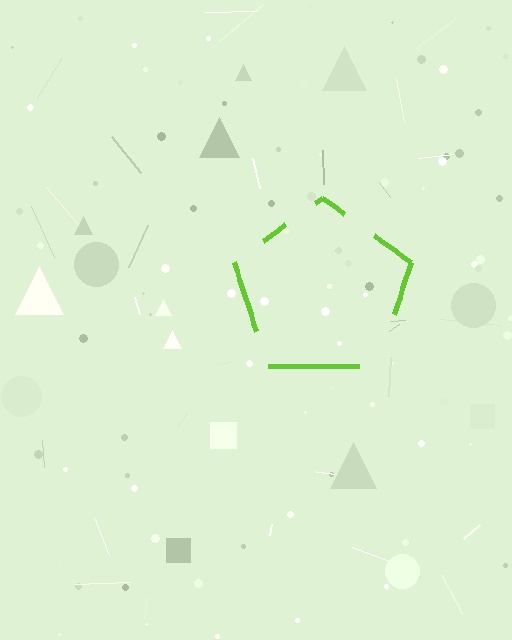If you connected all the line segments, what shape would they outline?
They would outline a pentagon.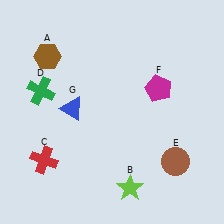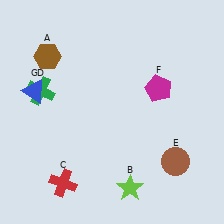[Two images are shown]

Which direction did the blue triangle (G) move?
The blue triangle (G) moved left.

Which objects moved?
The objects that moved are: the red cross (C), the blue triangle (G).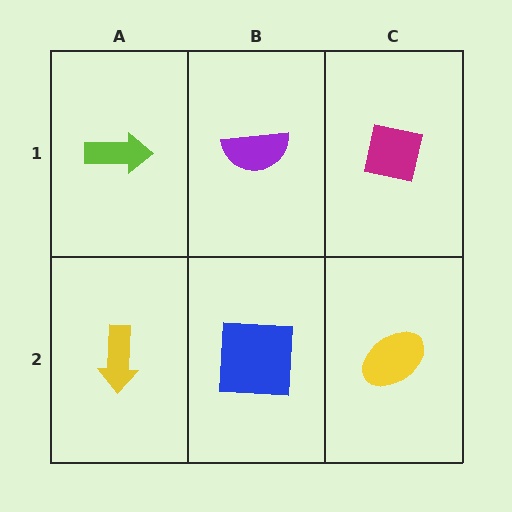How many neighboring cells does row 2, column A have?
2.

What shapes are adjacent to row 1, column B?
A blue square (row 2, column B), a lime arrow (row 1, column A), a magenta square (row 1, column C).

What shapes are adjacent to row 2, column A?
A lime arrow (row 1, column A), a blue square (row 2, column B).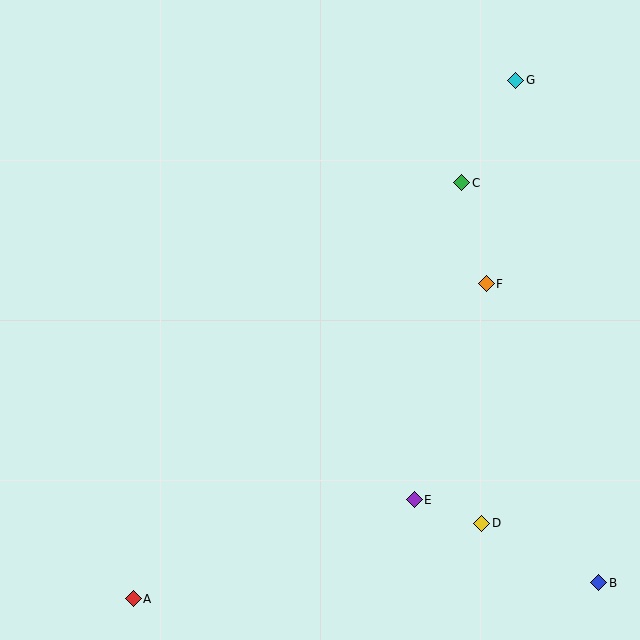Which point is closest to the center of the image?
Point F at (486, 284) is closest to the center.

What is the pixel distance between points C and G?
The distance between C and G is 116 pixels.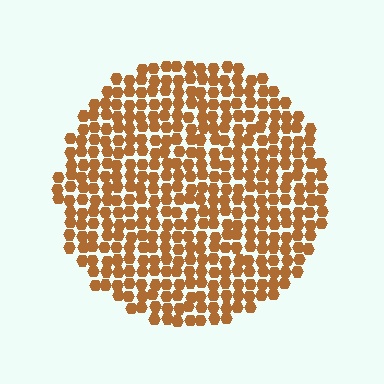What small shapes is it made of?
It is made of small hexagons.